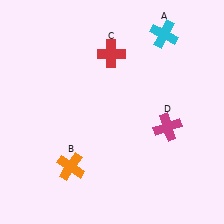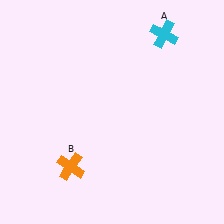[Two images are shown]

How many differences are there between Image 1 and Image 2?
There are 2 differences between the two images.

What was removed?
The magenta cross (D), the red cross (C) were removed in Image 2.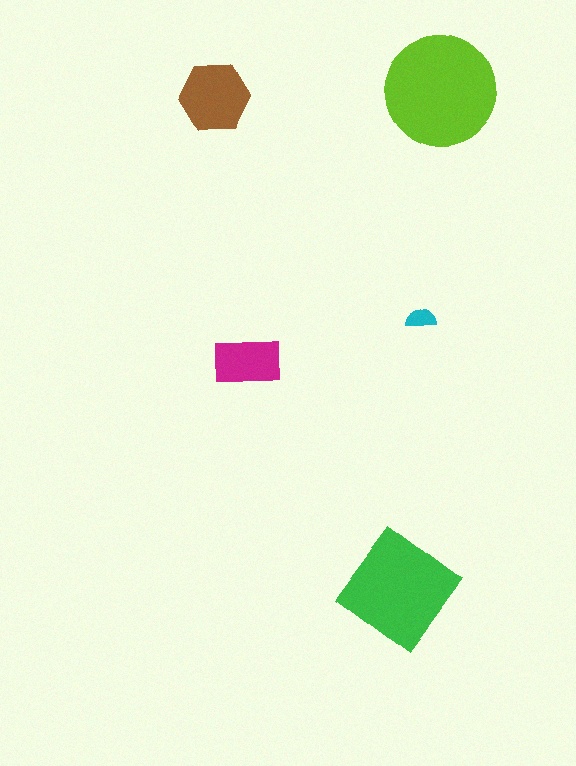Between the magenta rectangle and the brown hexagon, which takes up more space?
The brown hexagon.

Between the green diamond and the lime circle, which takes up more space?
The lime circle.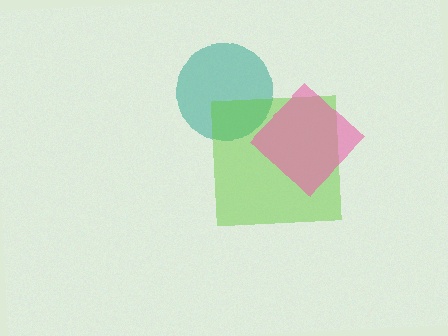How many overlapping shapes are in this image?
There are 3 overlapping shapes in the image.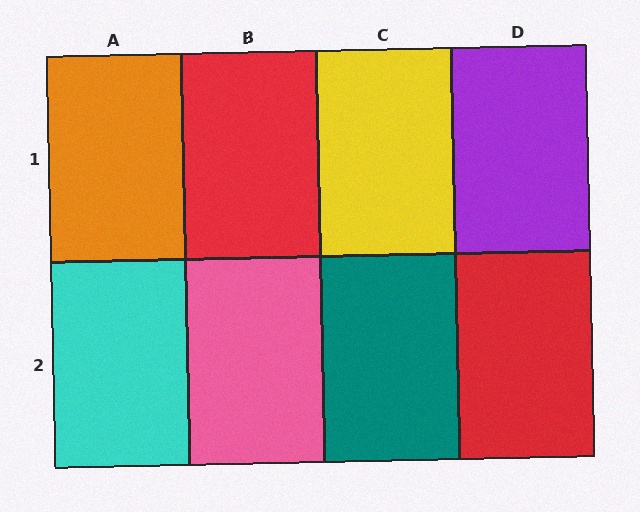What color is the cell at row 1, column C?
Yellow.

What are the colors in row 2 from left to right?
Cyan, pink, teal, red.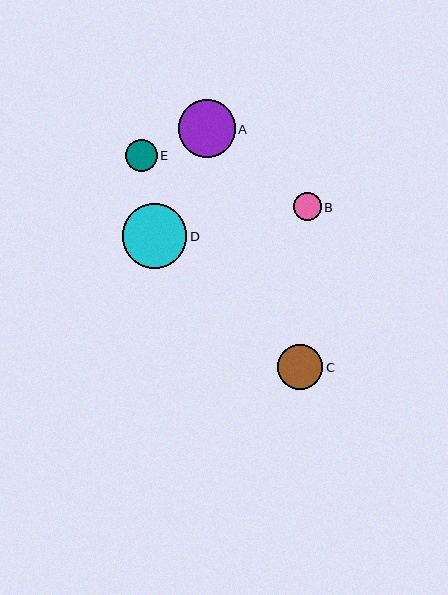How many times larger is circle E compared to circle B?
Circle E is approximately 1.1 times the size of circle B.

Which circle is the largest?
Circle D is the largest with a size of approximately 65 pixels.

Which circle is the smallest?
Circle B is the smallest with a size of approximately 28 pixels.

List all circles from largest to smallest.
From largest to smallest: D, A, C, E, B.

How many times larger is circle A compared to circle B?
Circle A is approximately 2.0 times the size of circle B.